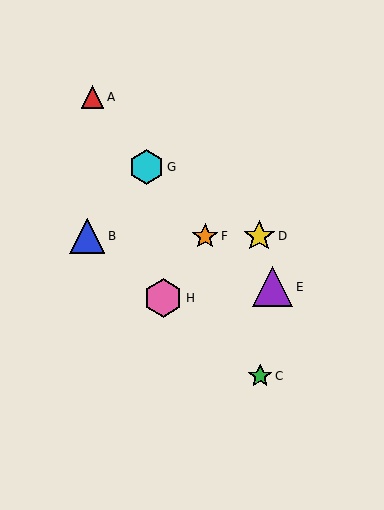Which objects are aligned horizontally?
Objects B, D, F are aligned horizontally.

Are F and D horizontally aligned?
Yes, both are at y≈236.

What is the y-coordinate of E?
Object E is at y≈287.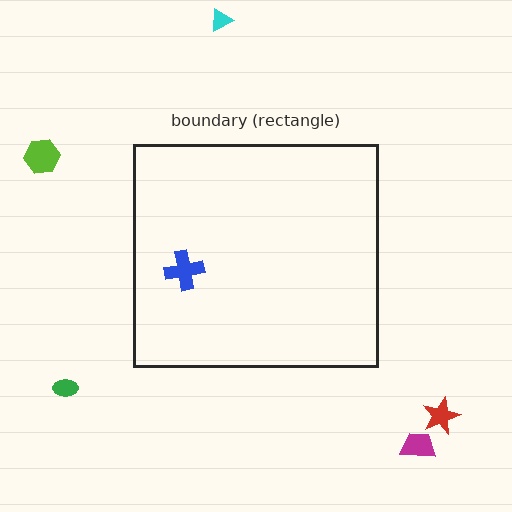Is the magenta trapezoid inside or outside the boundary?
Outside.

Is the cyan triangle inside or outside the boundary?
Outside.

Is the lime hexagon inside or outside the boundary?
Outside.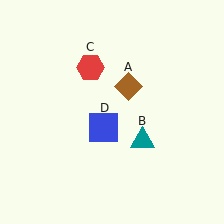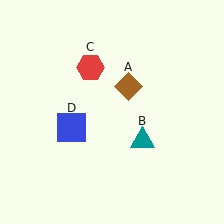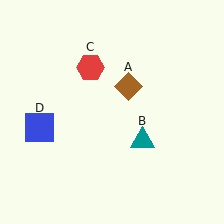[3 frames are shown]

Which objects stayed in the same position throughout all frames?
Brown diamond (object A) and teal triangle (object B) and red hexagon (object C) remained stationary.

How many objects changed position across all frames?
1 object changed position: blue square (object D).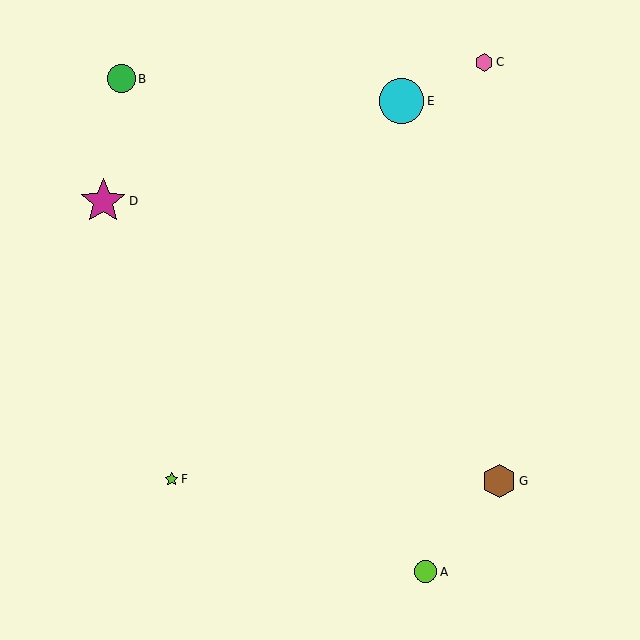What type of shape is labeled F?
Shape F is a lime star.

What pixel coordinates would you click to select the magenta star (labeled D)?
Click at (103, 201) to select the magenta star D.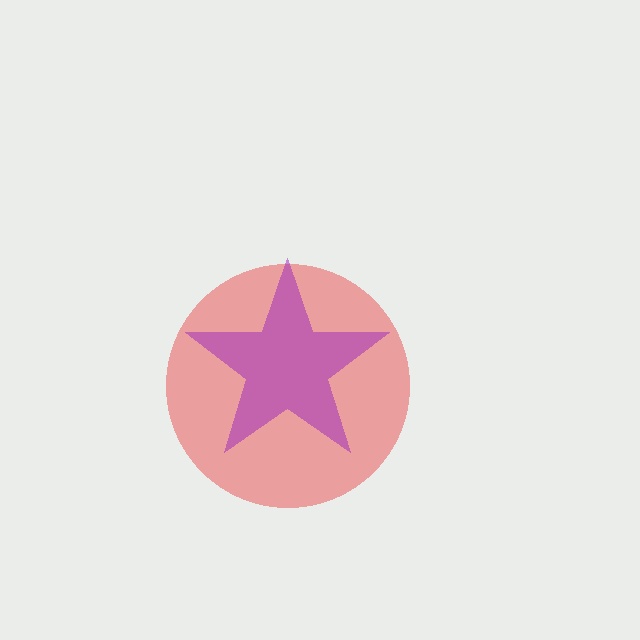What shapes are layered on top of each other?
The layered shapes are: a red circle, a purple star.